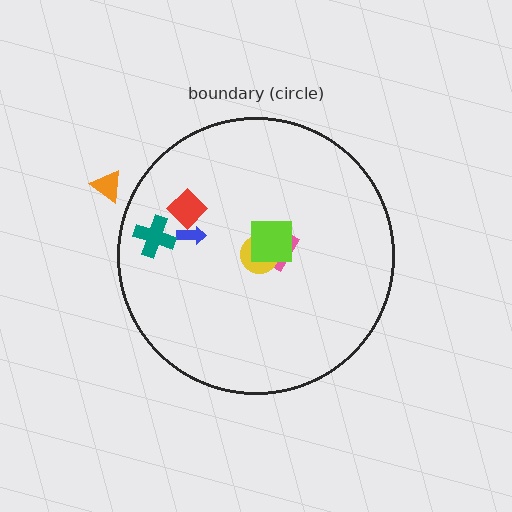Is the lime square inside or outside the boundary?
Inside.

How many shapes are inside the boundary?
6 inside, 1 outside.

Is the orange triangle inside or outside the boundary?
Outside.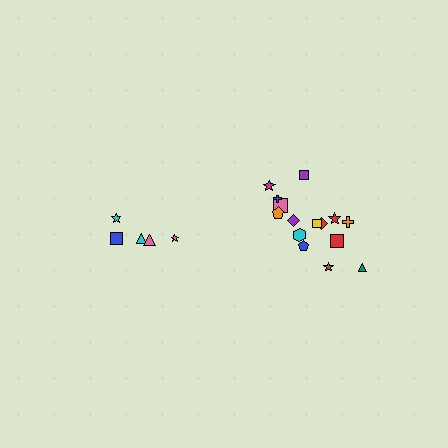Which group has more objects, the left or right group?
The right group.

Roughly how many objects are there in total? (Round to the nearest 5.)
Roughly 20 objects in total.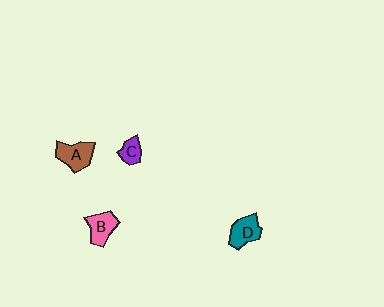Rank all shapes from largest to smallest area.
From largest to smallest: A (brown), D (teal), B (pink), C (purple).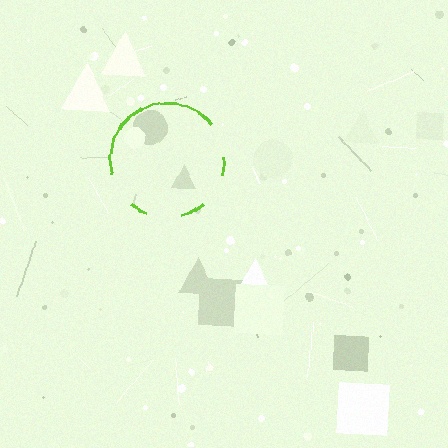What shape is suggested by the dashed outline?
The dashed outline suggests a circle.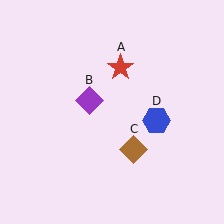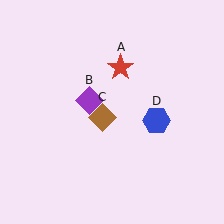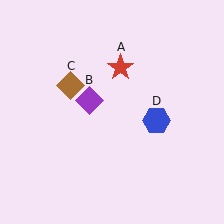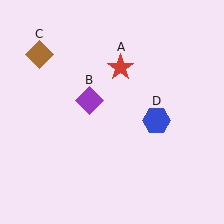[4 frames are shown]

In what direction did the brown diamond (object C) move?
The brown diamond (object C) moved up and to the left.